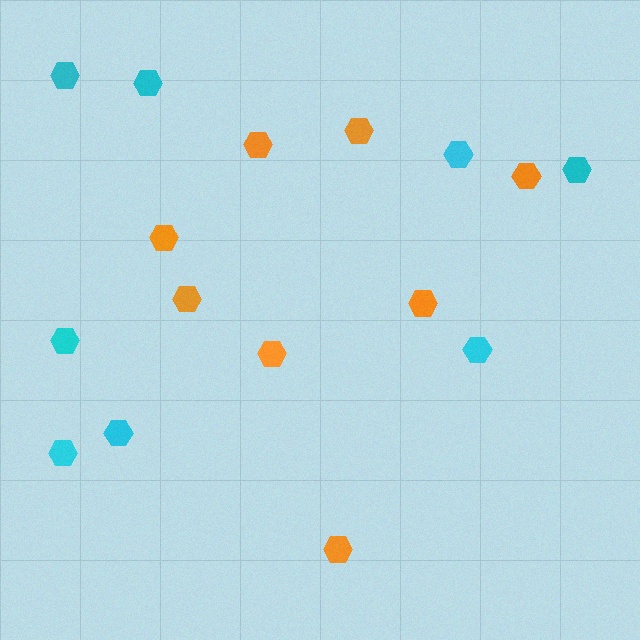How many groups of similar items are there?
There are 2 groups: one group of cyan hexagons (8) and one group of orange hexagons (8).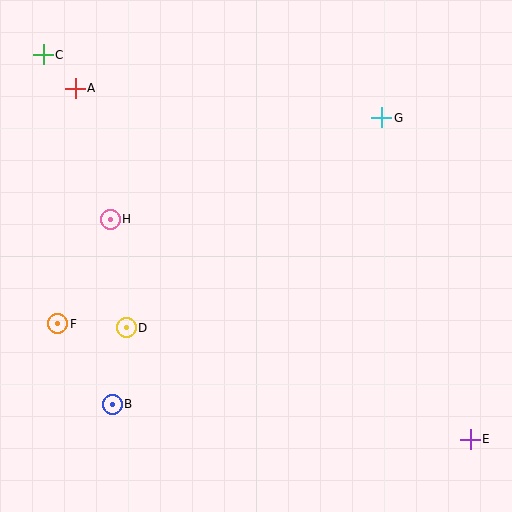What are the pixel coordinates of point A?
Point A is at (75, 88).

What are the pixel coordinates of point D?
Point D is at (126, 328).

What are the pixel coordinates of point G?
Point G is at (382, 118).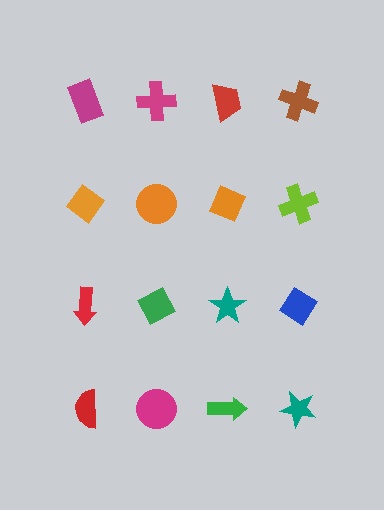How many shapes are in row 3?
4 shapes.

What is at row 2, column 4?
A lime cross.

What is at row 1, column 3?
A red trapezoid.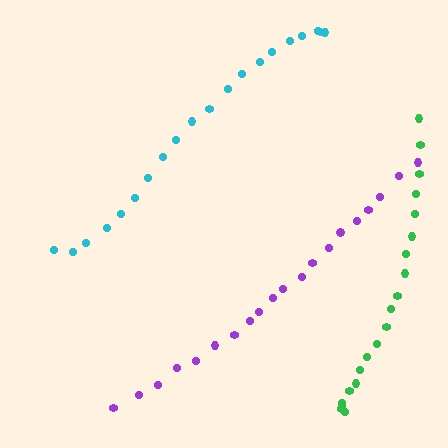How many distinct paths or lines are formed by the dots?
There are 3 distinct paths.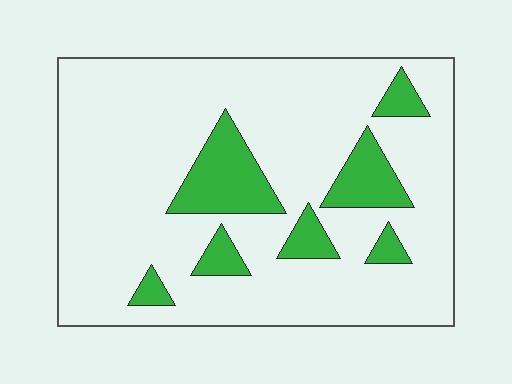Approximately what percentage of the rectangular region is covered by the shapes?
Approximately 15%.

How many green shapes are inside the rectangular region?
7.